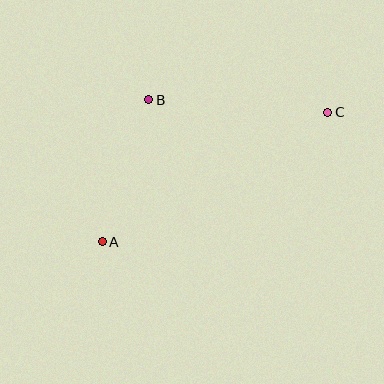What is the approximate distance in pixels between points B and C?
The distance between B and C is approximately 179 pixels.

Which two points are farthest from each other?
Points A and C are farthest from each other.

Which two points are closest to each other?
Points A and B are closest to each other.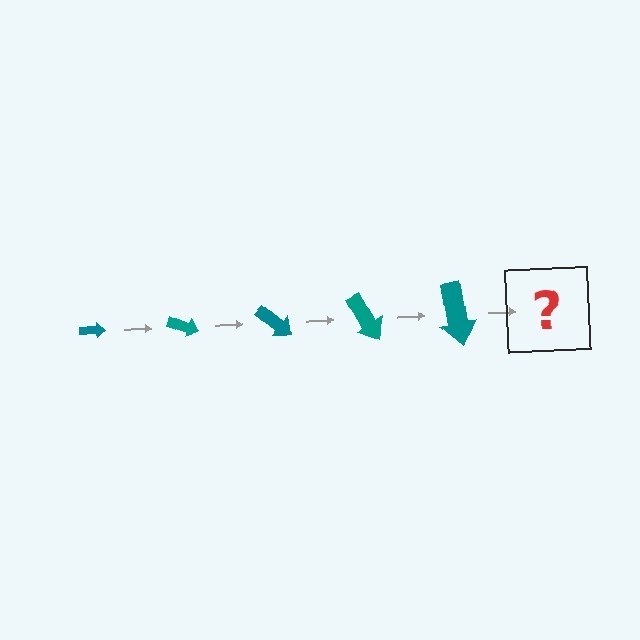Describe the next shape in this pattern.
It should be an arrow, larger than the previous one and rotated 100 degrees from the start.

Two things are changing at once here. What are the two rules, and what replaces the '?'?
The two rules are that the arrow grows larger each step and it rotates 20 degrees each step. The '?' should be an arrow, larger than the previous one and rotated 100 degrees from the start.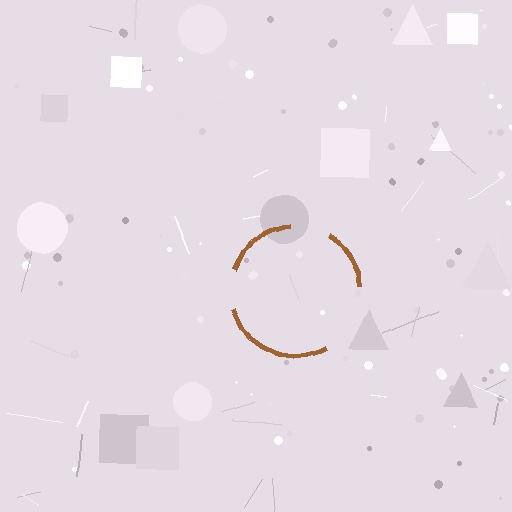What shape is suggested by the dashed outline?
The dashed outline suggests a circle.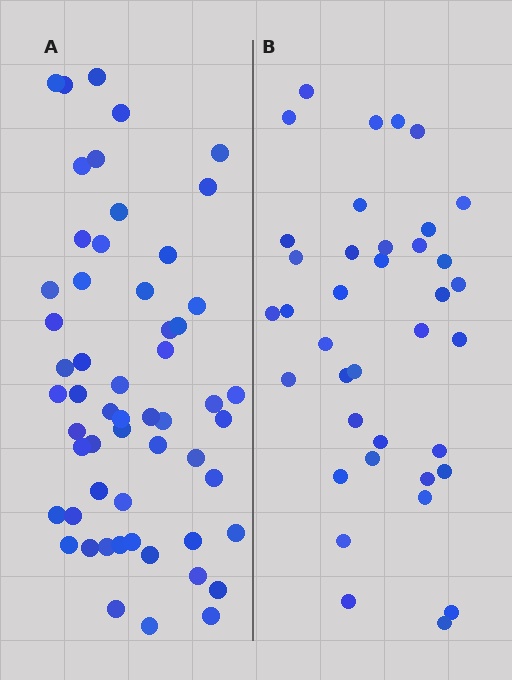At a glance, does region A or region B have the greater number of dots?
Region A (the left region) has more dots.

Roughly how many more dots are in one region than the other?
Region A has approximately 20 more dots than region B.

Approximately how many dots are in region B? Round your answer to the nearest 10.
About 40 dots. (The exact count is 38, which rounds to 40.)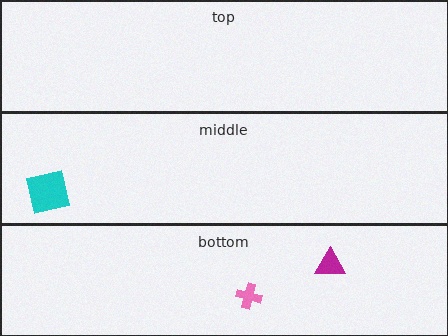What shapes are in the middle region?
The cyan square.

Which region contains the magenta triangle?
The bottom region.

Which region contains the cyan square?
The middle region.